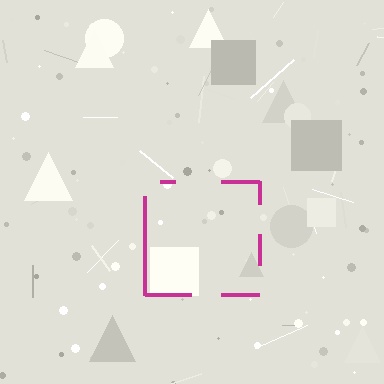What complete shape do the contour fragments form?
The contour fragments form a square.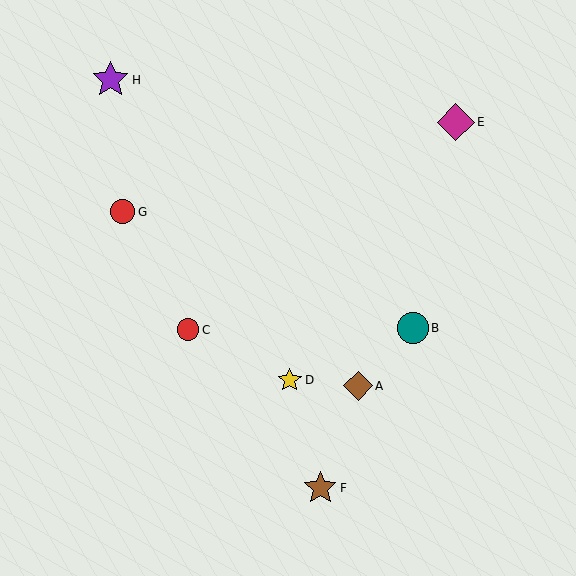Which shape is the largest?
The magenta diamond (labeled E) is the largest.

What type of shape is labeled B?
Shape B is a teal circle.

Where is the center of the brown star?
The center of the brown star is at (320, 488).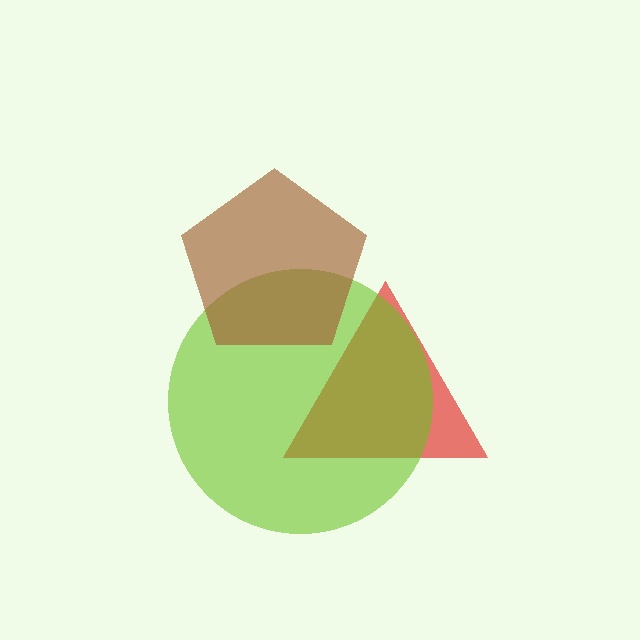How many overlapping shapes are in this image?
There are 3 overlapping shapes in the image.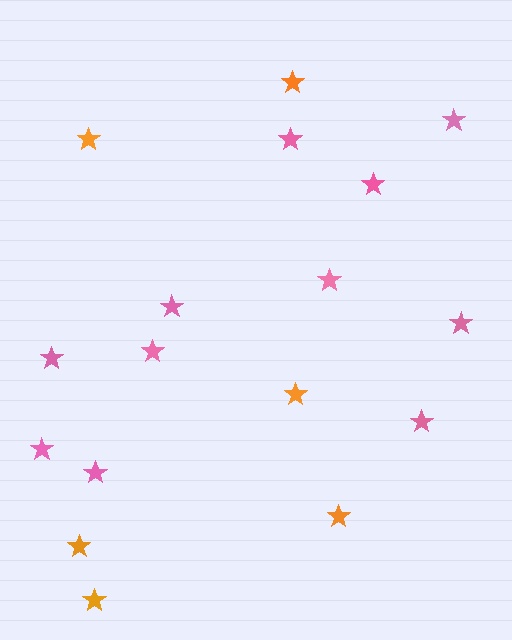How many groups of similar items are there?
There are 2 groups: one group of orange stars (6) and one group of pink stars (11).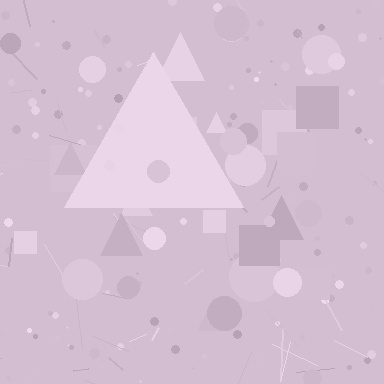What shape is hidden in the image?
A triangle is hidden in the image.